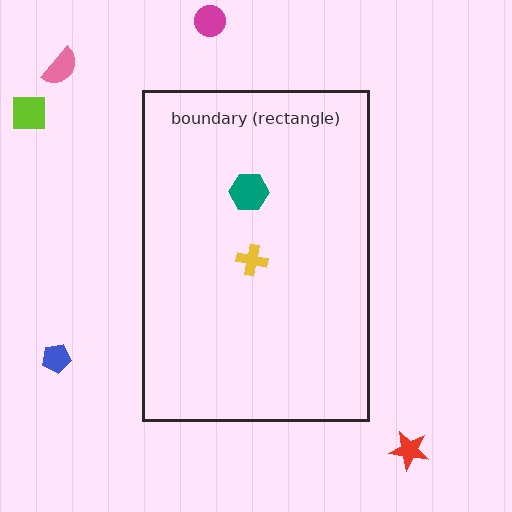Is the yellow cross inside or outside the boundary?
Inside.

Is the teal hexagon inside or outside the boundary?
Inside.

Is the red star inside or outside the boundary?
Outside.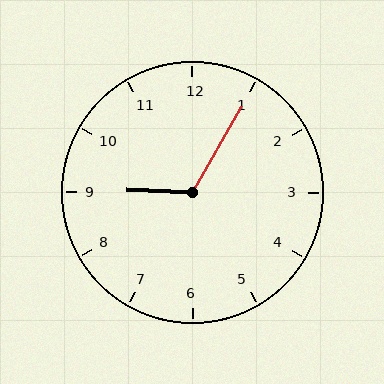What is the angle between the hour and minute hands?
Approximately 118 degrees.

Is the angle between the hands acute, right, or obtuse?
It is obtuse.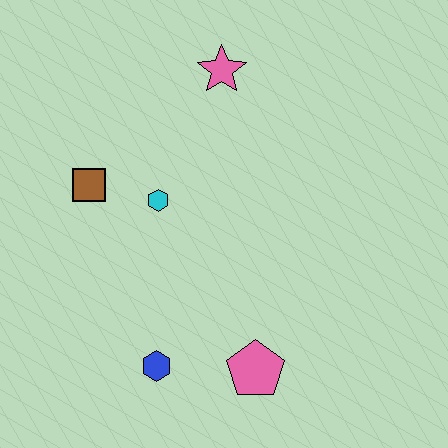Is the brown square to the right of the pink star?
No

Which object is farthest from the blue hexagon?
The pink star is farthest from the blue hexagon.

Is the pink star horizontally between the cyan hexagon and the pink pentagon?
Yes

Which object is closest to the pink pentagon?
The blue hexagon is closest to the pink pentagon.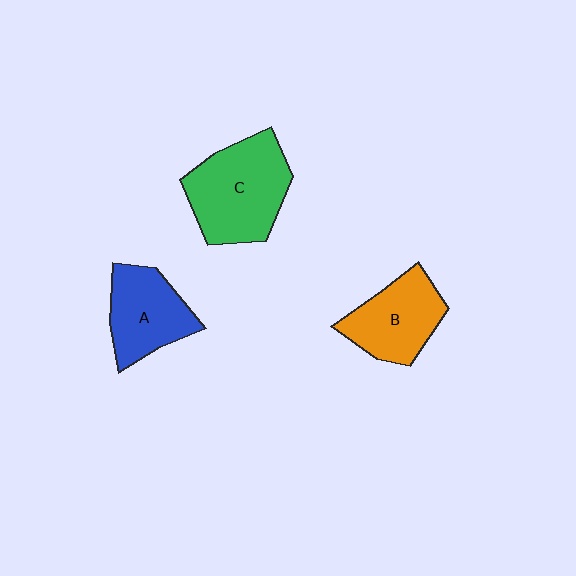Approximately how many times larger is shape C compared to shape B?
Approximately 1.4 times.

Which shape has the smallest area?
Shape A (blue).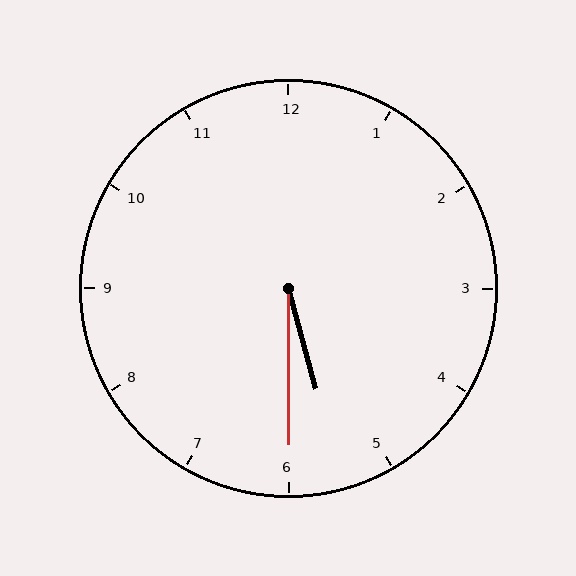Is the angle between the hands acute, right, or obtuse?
It is acute.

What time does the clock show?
5:30.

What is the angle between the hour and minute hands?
Approximately 15 degrees.